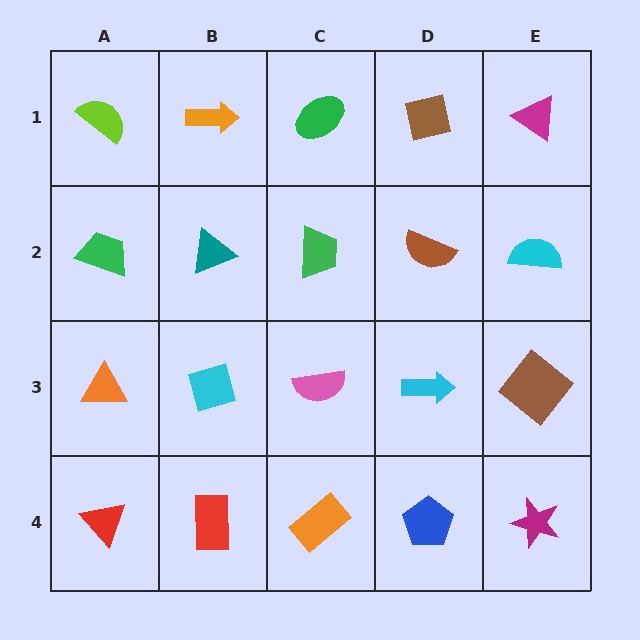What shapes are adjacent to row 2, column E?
A magenta triangle (row 1, column E), a brown diamond (row 3, column E), a brown semicircle (row 2, column D).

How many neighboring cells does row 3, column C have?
4.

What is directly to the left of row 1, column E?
A brown square.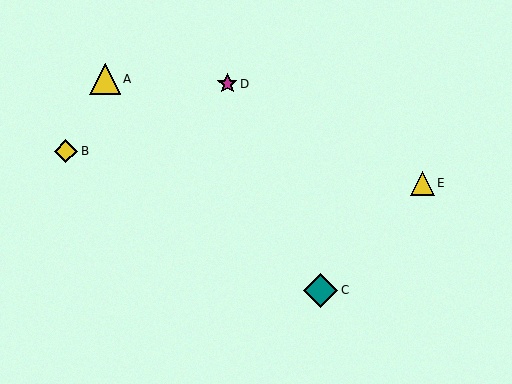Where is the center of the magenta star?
The center of the magenta star is at (227, 84).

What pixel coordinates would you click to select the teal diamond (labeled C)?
Click at (320, 290) to select the teal diamond C.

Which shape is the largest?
The teal diamond (labeled C) is the largest.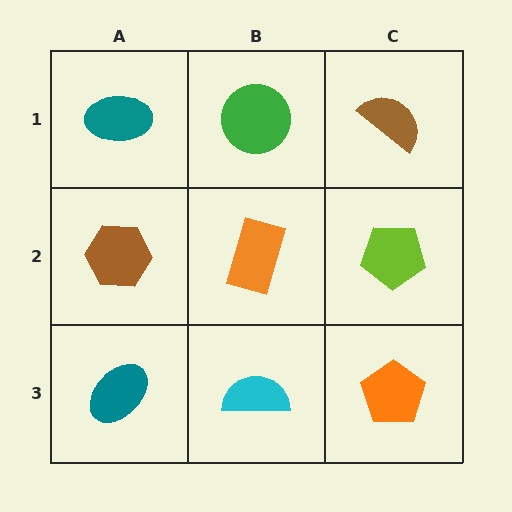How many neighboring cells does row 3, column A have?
2.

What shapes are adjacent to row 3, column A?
A brown hexagon (row 2, column A), a cyan semicircle (row 3, column B).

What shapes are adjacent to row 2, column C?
A brown semicircle (row 1, column C), an orange pentagon (row 3, column C), an orange rectangle (row 2, column B).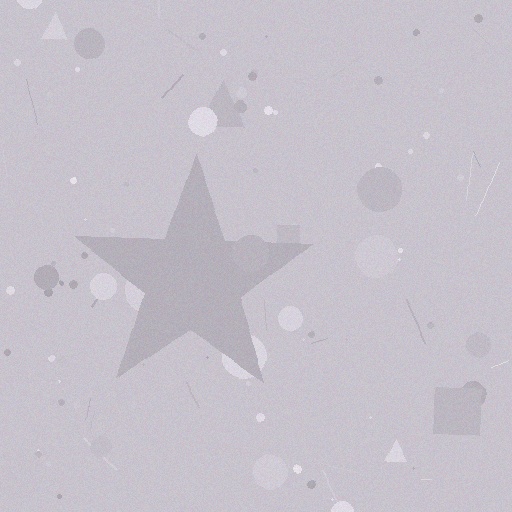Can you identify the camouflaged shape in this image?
The camouflaged shape is a star.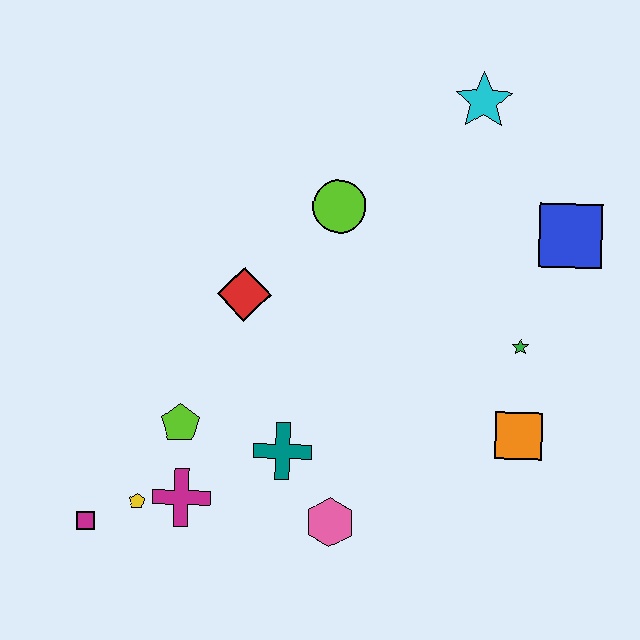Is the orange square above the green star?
No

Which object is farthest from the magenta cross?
The cyan star is farthest from the magenta cross.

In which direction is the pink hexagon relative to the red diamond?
The pink hexagon is below the red diamond.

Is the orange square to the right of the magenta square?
Yes